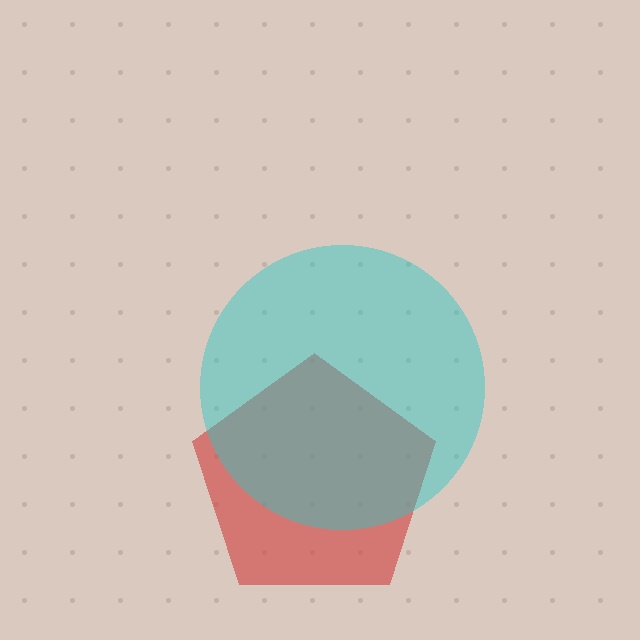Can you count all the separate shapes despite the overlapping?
Yes, there are 2 separate shapes.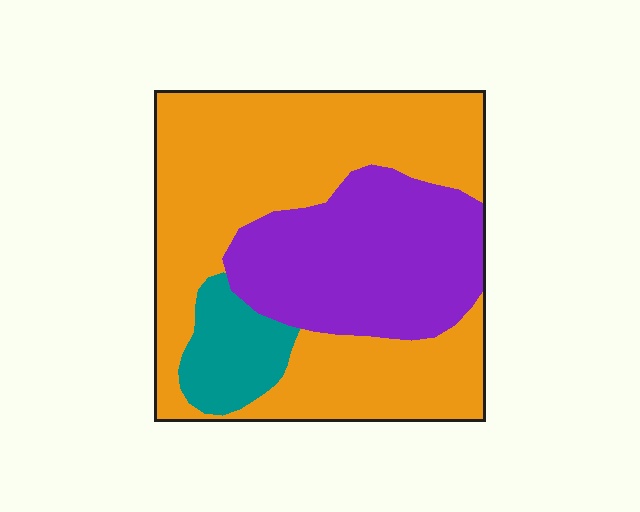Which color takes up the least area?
Teal, at roughly 10%.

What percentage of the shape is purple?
Purple takes up about one third (1/3) of the shape.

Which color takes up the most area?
Orange, at roughly 60%.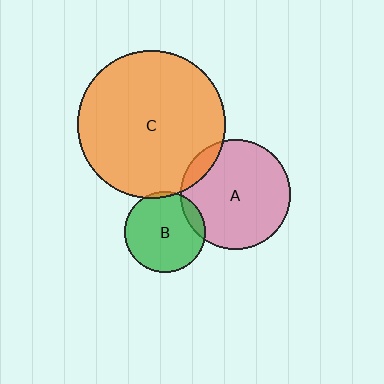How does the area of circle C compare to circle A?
Approximately 1.8 times.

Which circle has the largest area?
Circle C (orange).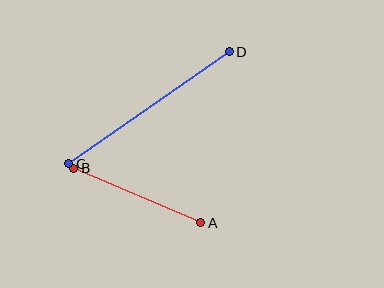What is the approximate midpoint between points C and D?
The midpoint is at approximately (149, 108) pixels.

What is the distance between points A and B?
The distance is approximately 138 pixels.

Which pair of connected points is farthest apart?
Points C and D are farthest apart.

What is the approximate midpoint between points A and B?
The midpoint is at approximately (137, 196) pixels.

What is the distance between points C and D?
The distance is approximately 196 pixels.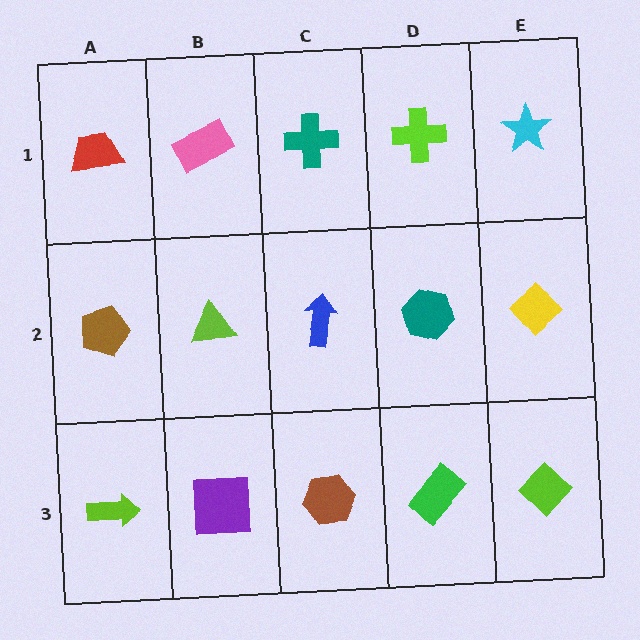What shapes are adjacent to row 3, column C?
A blue arrow (row 2, column C), a purple square (row 3, column B), a green rectangle (row 3, column D).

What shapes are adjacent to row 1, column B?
A lime triangle (row 2, column B), a red trapezoid (row 1, column A), a teal cross (row 1, column C).